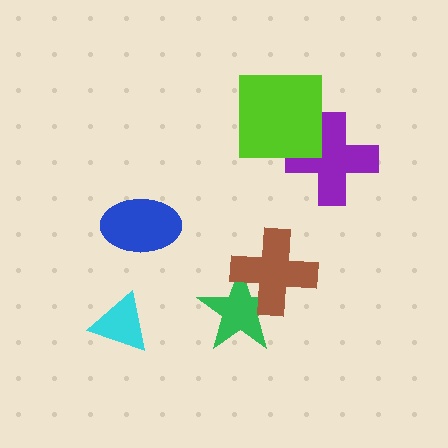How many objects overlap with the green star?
1 object overlaps with the green star.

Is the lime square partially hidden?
No, no other shape covers it.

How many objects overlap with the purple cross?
1 object overlaps with the purple cross.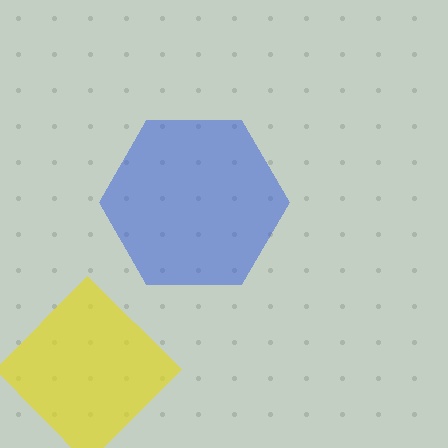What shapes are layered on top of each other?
The layered shapes are: a yellow diamond, a blue hexagon.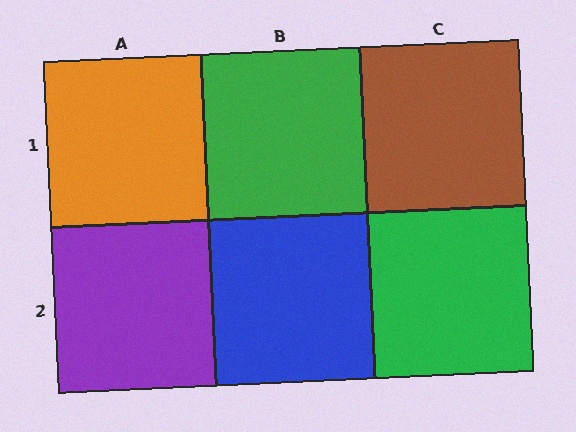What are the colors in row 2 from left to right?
Purple, blue, green.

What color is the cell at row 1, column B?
Green.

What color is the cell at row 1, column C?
Brown.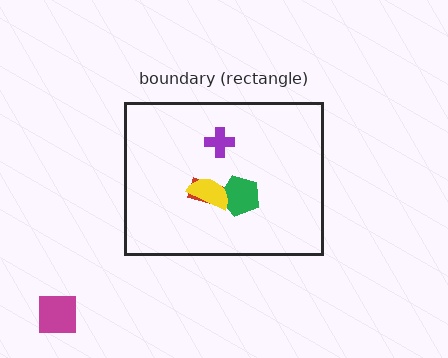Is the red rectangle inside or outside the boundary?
Inside.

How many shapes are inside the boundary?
4 inside, 1 outside.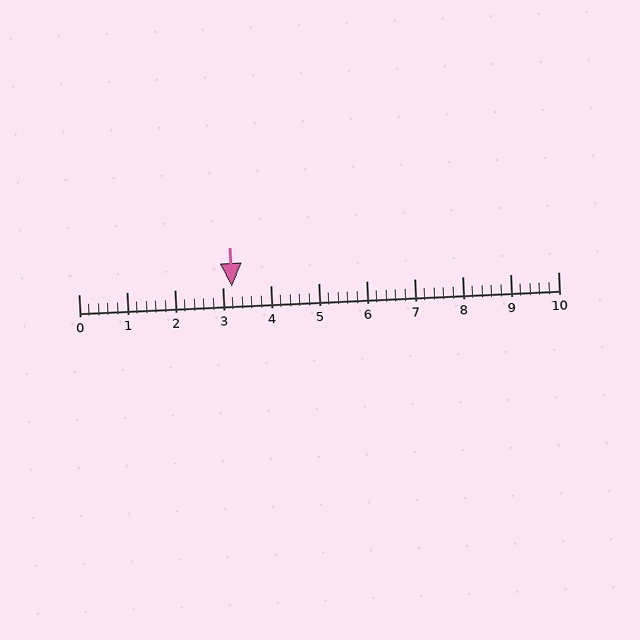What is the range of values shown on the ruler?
The ruler shows values from 0 to 10.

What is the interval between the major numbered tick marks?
The major tick marks are spaced 1 units apart.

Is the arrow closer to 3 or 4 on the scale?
The arrow is closer to 3.